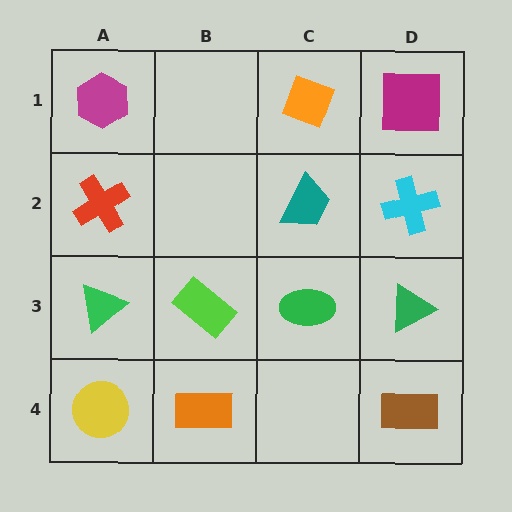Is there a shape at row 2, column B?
No, that cell is empty.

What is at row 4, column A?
A yellow circle.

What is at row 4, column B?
An orange rectangle.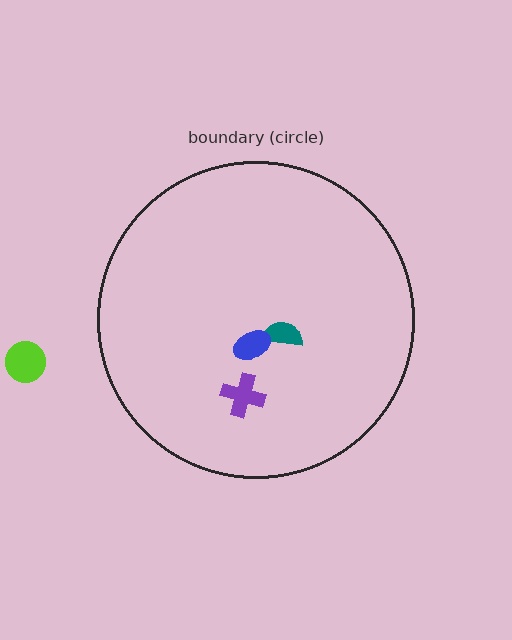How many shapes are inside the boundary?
3 inside, 1 outside.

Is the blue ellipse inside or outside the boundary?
Inside.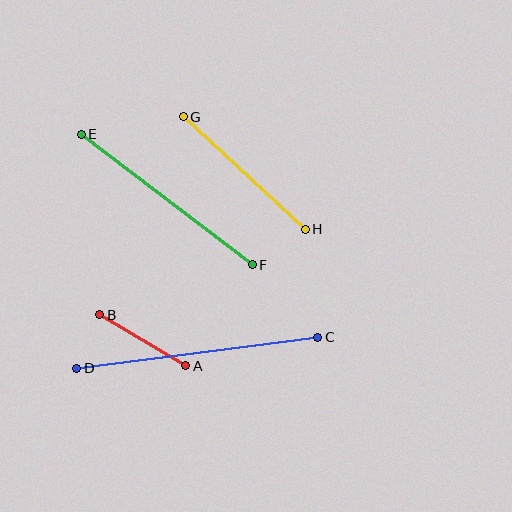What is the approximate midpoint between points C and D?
The midpoint is at approximately (197, 353) pixels.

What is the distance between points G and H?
The distance is approximately 166 pixels.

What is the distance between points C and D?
The distance is approximately 243 pixels.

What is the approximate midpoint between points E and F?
The midpoint is at approximately (167, 200) pixels.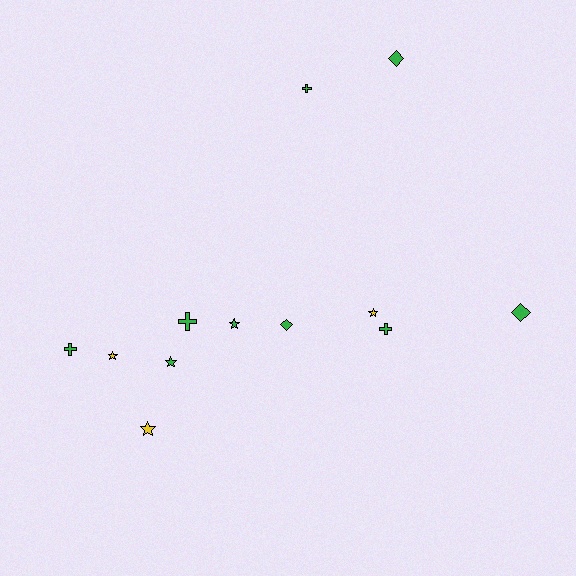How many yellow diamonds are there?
There are no yellow diamonds.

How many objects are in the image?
There are 12 objects.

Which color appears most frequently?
Green, with 9 objects.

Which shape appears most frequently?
Star, with 5 objects.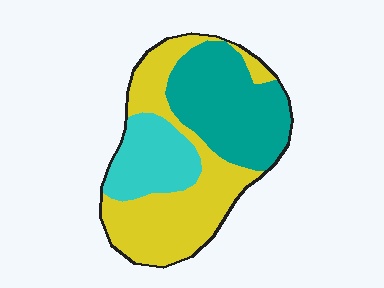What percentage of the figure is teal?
Teal covers 35% of the figure.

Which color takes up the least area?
Cyan, at roughly 20%.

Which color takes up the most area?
Yellow, at roughly 45%.